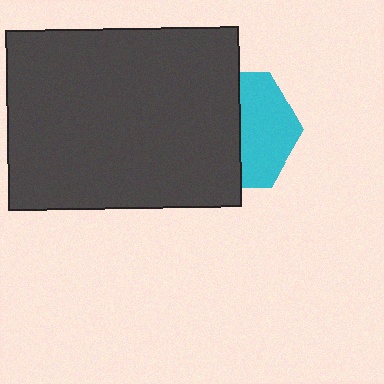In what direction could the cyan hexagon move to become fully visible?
The cyan hexagon could move right. That would shift it out from behind the dark gray rectangle entirely.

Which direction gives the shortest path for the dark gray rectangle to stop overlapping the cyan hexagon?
Moving left gives the shortest separation.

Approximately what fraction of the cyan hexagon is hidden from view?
Roughly 53% of the cyan hexagon is hidden behind the dark gray rectangle.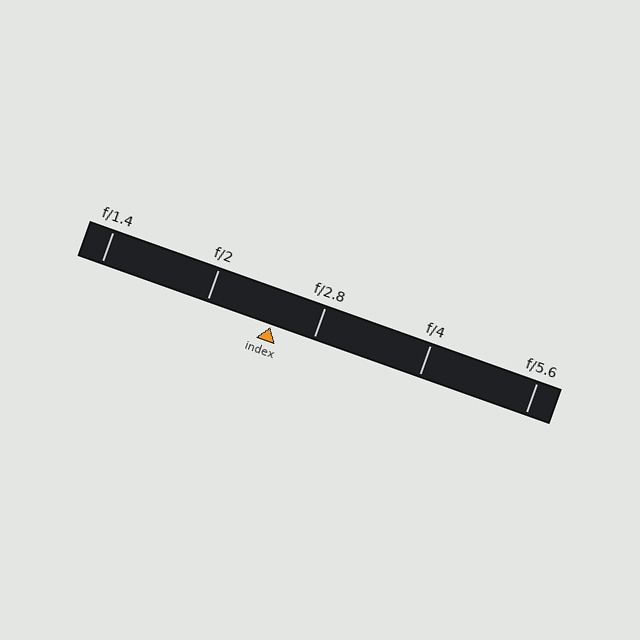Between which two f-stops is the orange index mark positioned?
The index mark is between f/2 and f/2.8.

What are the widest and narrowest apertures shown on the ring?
The widest aperture shown is f/1.4 and the narrowest is f/5.6.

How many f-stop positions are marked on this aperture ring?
There are 5 f-stop positions marked.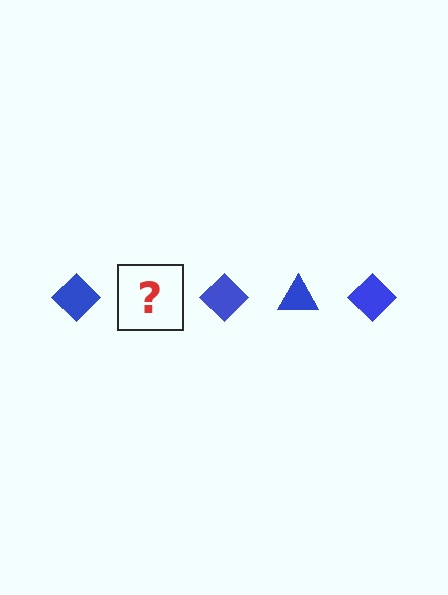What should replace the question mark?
The question mark should be replaced with a blue triangle.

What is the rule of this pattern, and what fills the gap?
The rule is that the pattern cycles through diamond, triangle shapes in blue. The gap should be filled with a blue triangle.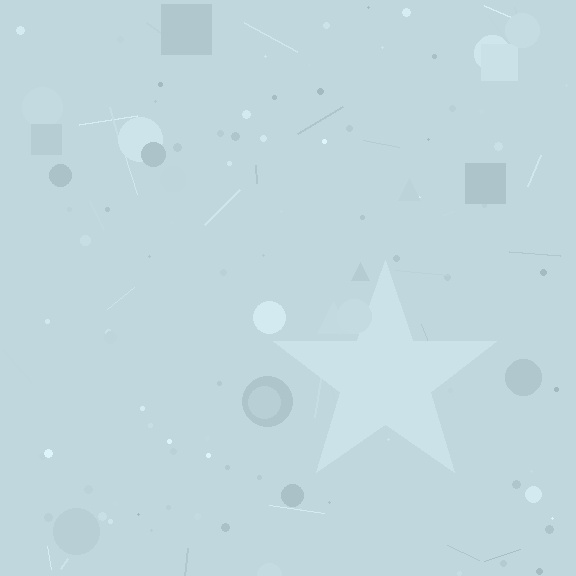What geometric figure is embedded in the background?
A star is embedded in the background.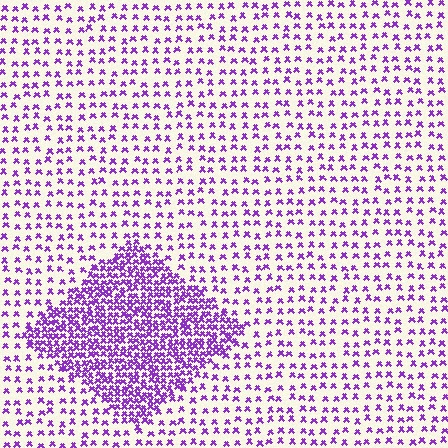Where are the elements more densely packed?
The elements are more densely packed inside the diamond boundary.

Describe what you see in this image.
The image contains small purple elements arranged at two different densities. A diamond-shaped region is visible where the elements are more densely packed than the surrounding area.